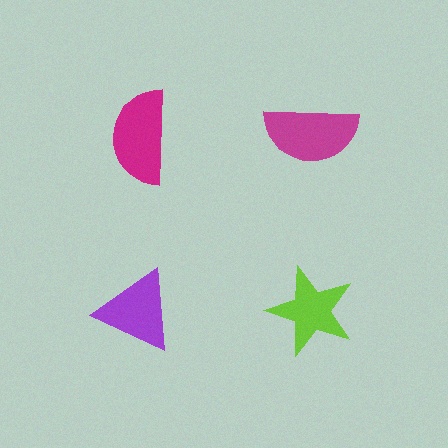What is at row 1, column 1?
A magenta semicircle.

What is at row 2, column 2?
A lime star.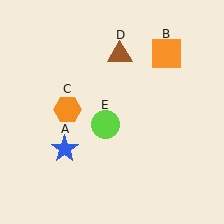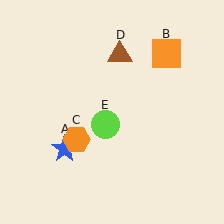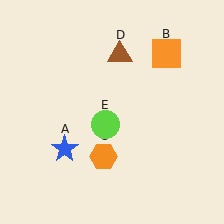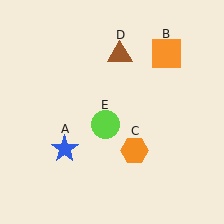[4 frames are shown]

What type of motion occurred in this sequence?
The orange hexagon (object C) rotated counterclockwise around the center of the scene.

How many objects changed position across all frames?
1 object changed position: orange hexagon (object C).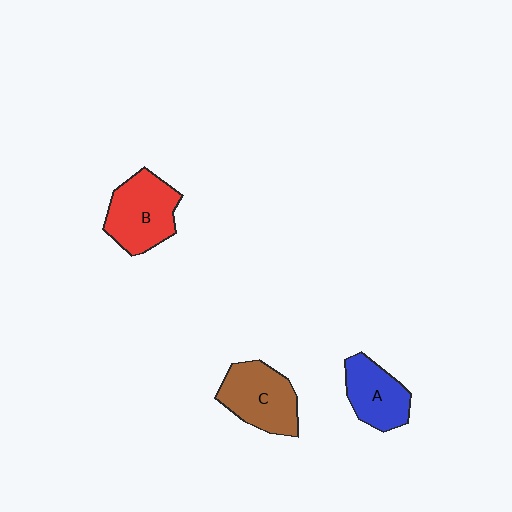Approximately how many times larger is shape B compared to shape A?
Approximately 1.3 times.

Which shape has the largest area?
Shape B (red).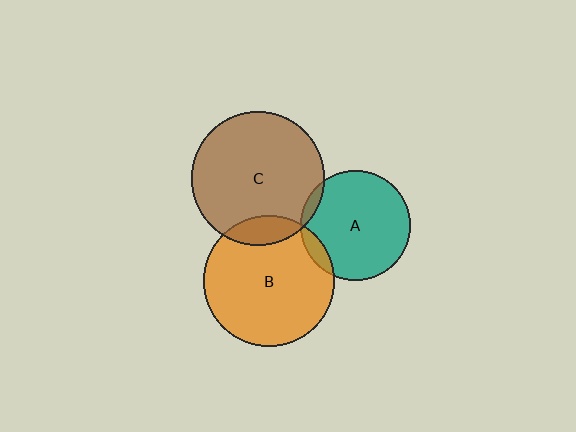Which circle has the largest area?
Circle C (brown).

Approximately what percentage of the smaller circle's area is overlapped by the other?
Approximately 10%.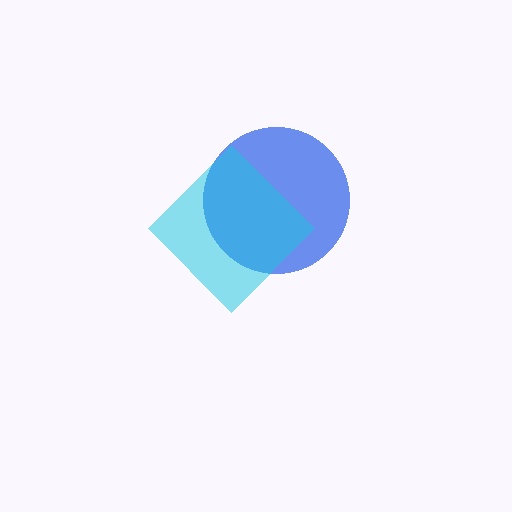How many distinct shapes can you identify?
There are 2 distinct shapes: a blue circle, a cyan diamond.